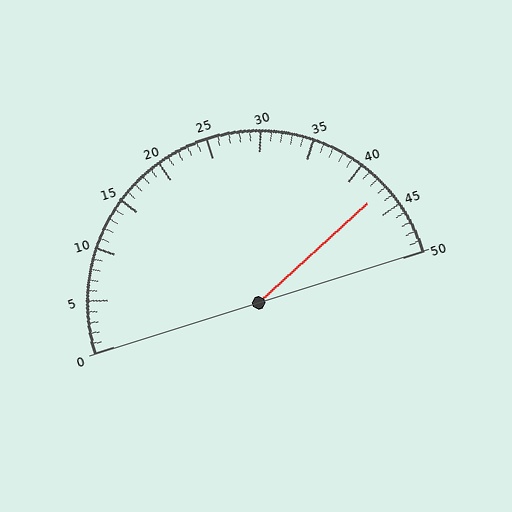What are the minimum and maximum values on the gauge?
The gauge ranges from 0 to 50.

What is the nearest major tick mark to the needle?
The nearest major tick mark is 45.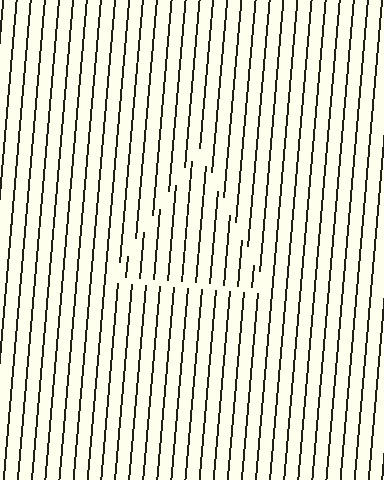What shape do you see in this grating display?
An illusory triangle. The interior of the shape contains the same grating, shifted by half a period — the contour is defined by the phase discontinuity where line-ends from the inner and outer gratings abut.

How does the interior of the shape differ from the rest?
The interior of the shape contains the same grating, shifted by half a period — the contour is defined by the phase discontinuity where line-ends from the inner and outer gratings abut.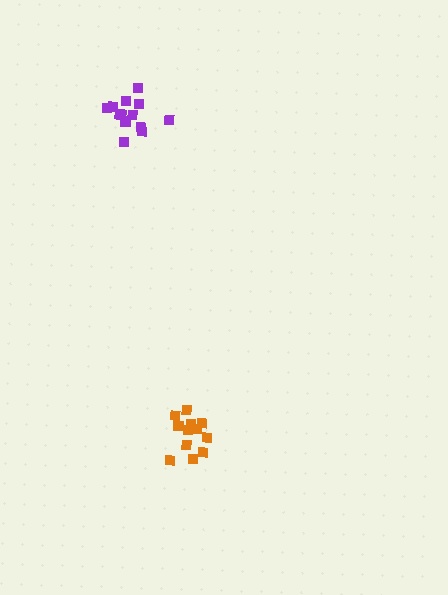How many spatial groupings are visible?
There are 2 spatial groupings.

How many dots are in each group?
Group 1: 13 dots, Group 2: 12 dots (25 total).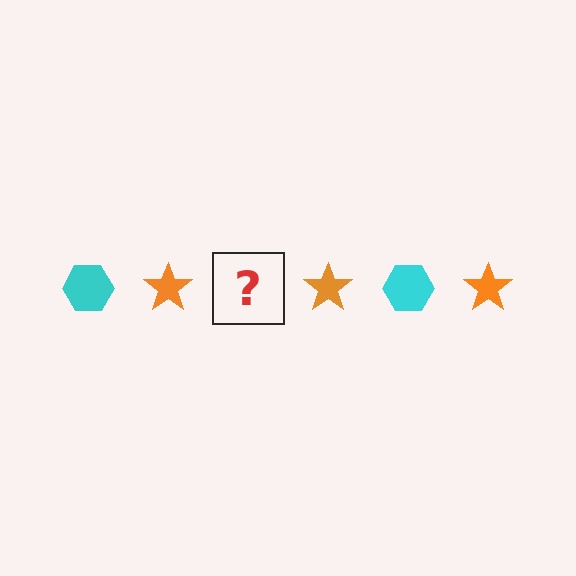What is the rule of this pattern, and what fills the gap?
The rule is that the pattern alternates between cyan hexagon and orange star. The gap should be filled with a cyan hexagon.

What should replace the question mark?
The question mark should be replaced with a cyan hexagon.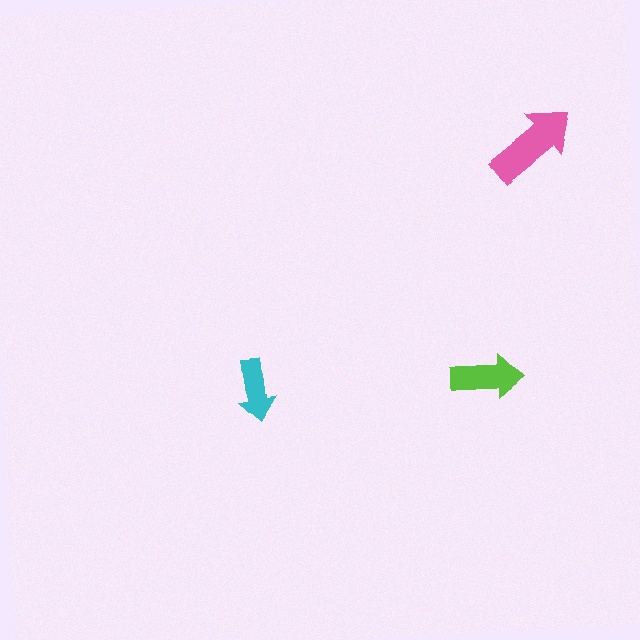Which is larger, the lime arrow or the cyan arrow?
The lime one.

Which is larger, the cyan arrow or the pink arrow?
The pink one.